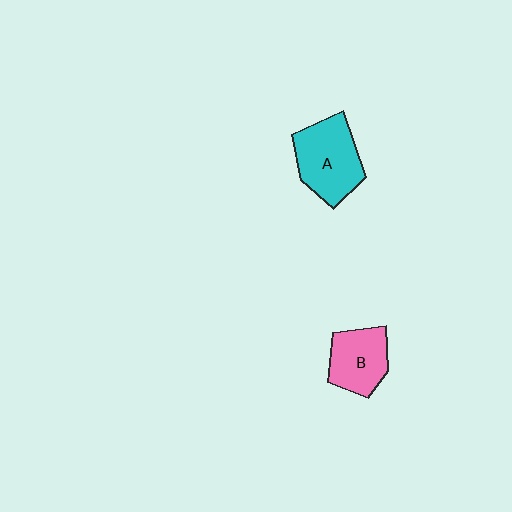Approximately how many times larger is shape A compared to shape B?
Approximately 1.3 times.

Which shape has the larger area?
Shape A (cyan).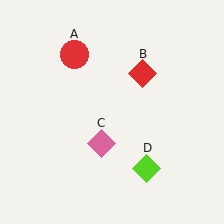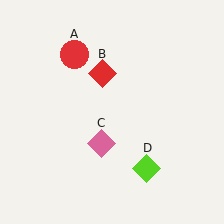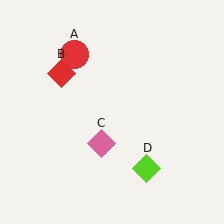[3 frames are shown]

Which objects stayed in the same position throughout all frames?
Red circle (object A) and pink diamond (object C) and lime diamond (object D) remained stationary.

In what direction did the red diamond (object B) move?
The red diamond (object B) moved left.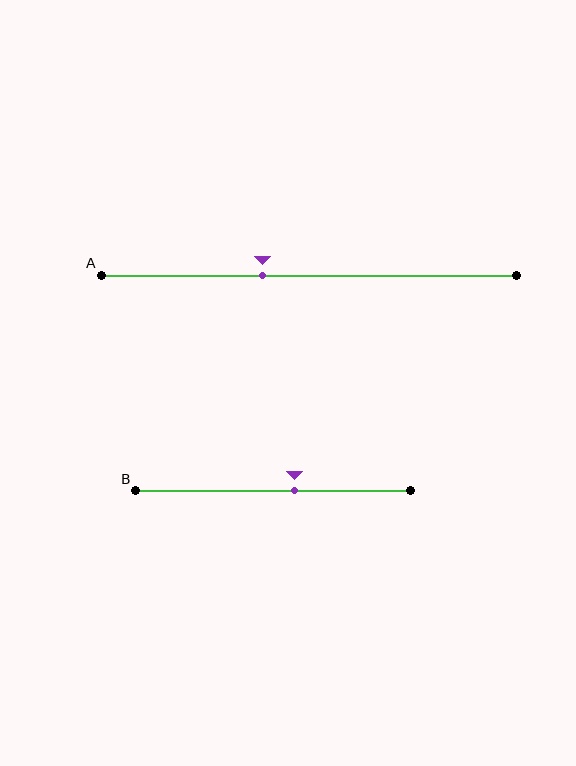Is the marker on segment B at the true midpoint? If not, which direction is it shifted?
No, the marker on segment B is shifted to the right by about 8% of the segment length.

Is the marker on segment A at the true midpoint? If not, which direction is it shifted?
No, the marker on segment A is shifted to the left by about 11% of the segment length.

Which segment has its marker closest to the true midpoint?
Segment B has its marker closest to the true midpoint.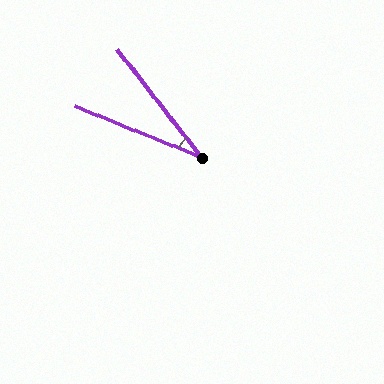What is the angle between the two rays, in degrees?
Approximately 30 degrees.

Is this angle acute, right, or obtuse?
It is acute.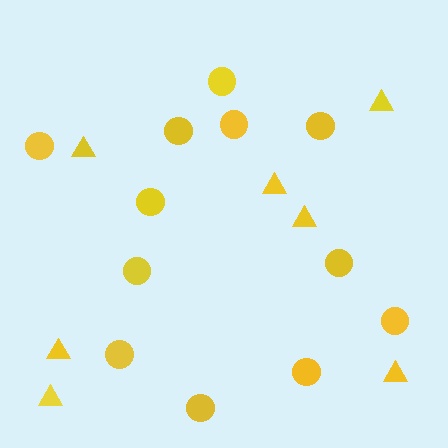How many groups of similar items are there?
There are 2 groups: one group of triangles (7) and one group of circles (12).